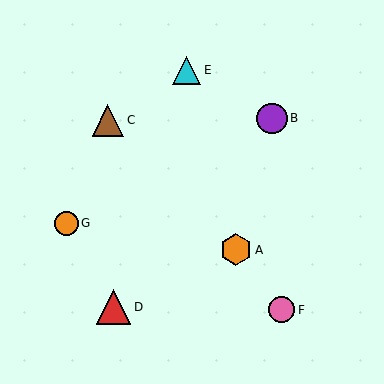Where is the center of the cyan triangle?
The center of the cyan triangle is at (187, 70).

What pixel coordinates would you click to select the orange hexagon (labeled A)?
Click at (236, 250) to select the orange hexagon A.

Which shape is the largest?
The red triangle (labeled D) is the largest.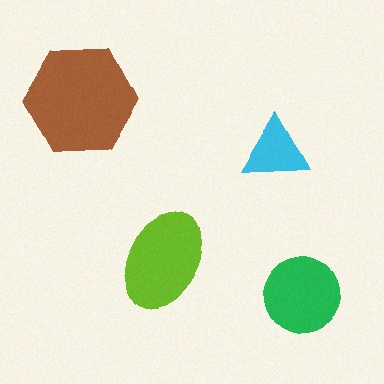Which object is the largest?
The brown hexagon.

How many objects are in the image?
There are 4 objects in the image.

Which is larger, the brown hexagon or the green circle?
The brown hexagon.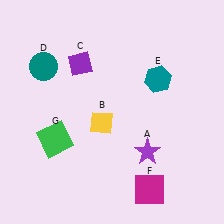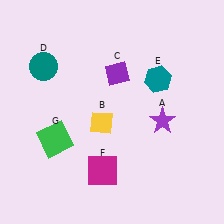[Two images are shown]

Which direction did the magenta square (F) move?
The magenta square (F) moved left.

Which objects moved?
The objects that moved are: the purple star (A), the purple diamond (C), the magenta square (F).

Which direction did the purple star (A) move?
The purple star (A) moved up.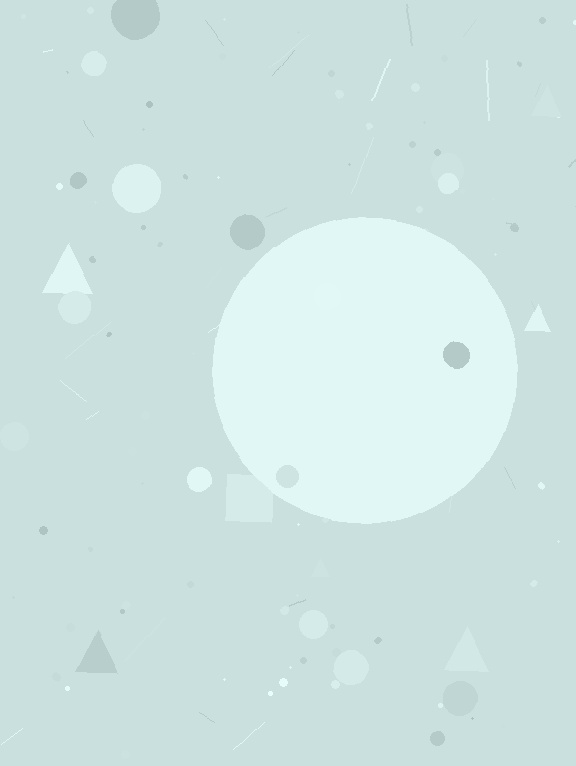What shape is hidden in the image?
A circle is hidden in the image.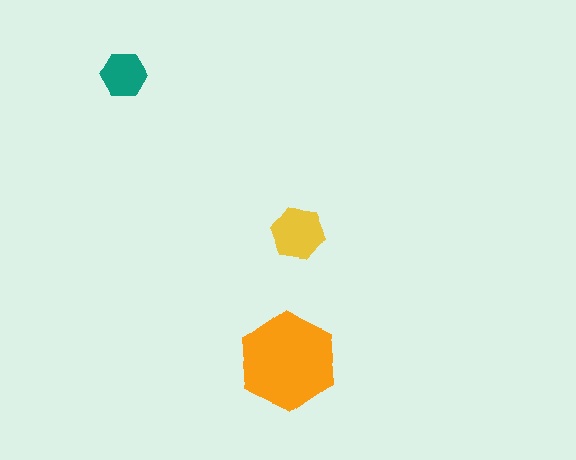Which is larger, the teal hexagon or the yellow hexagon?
The yellow one.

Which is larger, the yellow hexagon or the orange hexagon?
The orange one.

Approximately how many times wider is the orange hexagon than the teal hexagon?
About 2 times wider.